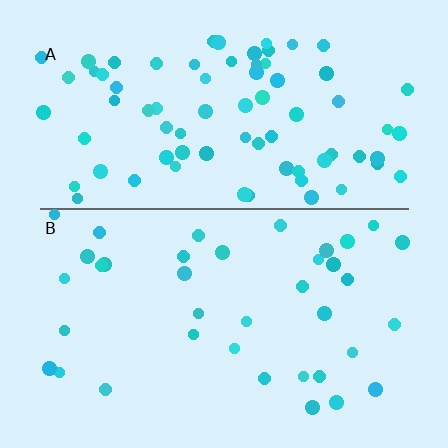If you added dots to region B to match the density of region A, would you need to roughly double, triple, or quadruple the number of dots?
Approximately double.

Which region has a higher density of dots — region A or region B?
A (the top).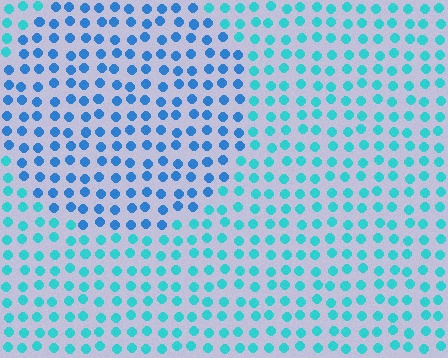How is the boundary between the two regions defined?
The boundary is defined purely by a slight shift in hue (about 31 degrees). Spacing, size, and orientation are identical on both sides.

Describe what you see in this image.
The image is filled with small cyan elements in a uniform arrangement. A circle-shaped region is visible where the elements are tinted to a slightly different hue, forming a subtle color boundary.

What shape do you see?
I see a circle.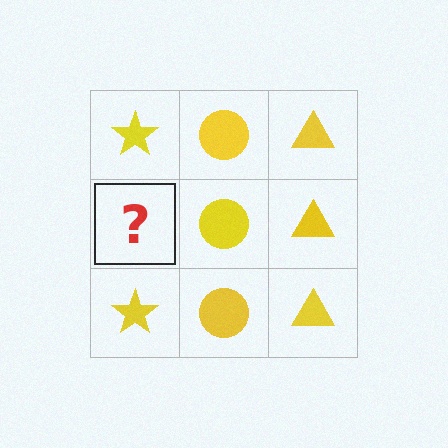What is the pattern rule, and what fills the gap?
The rule is that each column has a consistent shape. The gap should be filled with a yellow star.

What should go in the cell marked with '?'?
The missing cell should contain a yellow star.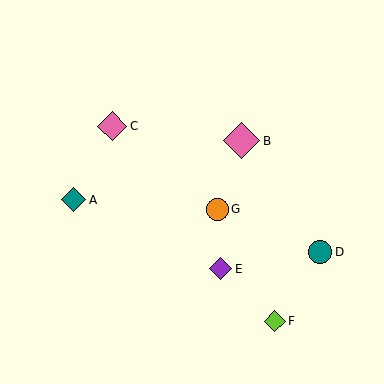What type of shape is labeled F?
Shape F is a lime diamond.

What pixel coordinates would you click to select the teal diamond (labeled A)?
Click at (74, 200) to select the teal diamond A.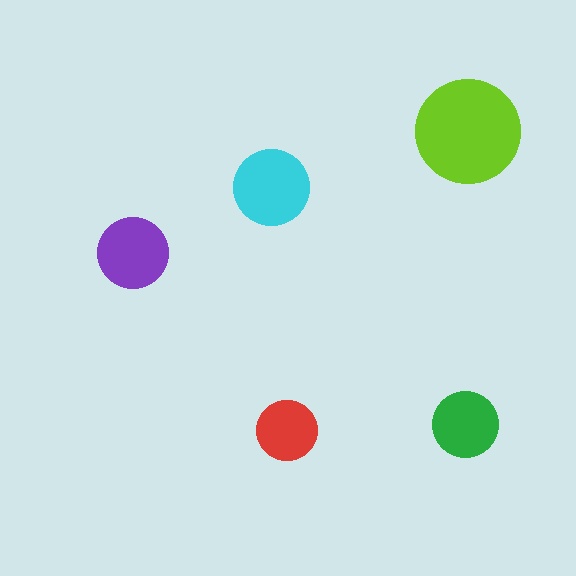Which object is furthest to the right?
The lime circle is rightmost.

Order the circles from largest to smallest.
the lime one, the cyan one, the purple one, the green one, the red one.